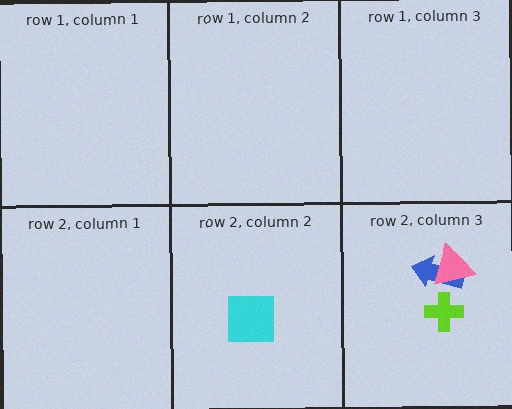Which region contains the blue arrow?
The row 2, column 3 region.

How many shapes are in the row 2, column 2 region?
1.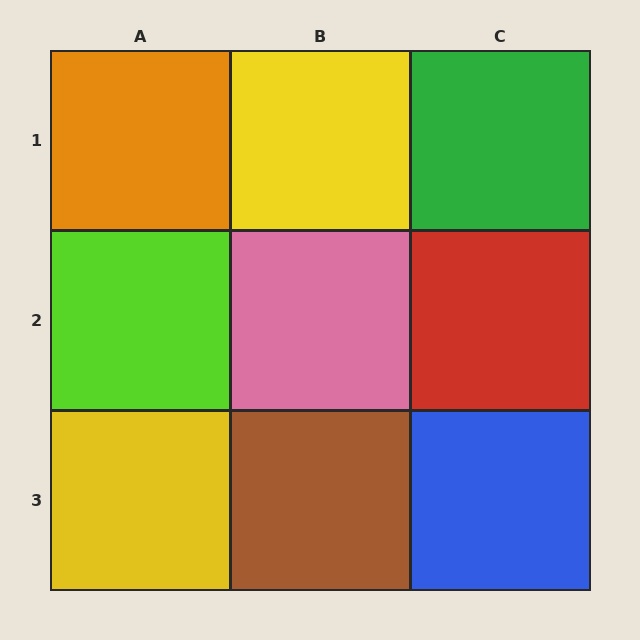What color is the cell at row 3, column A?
Yellow.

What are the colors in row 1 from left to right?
Orange, yellow, green.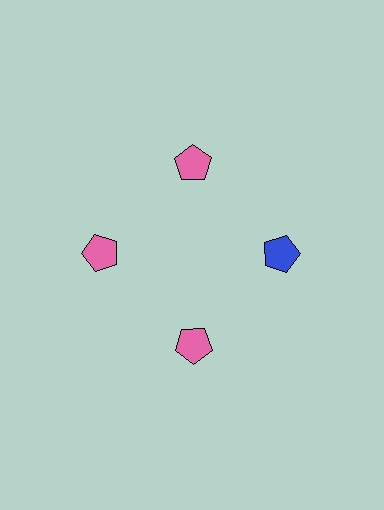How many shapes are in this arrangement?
There are 4 shapes arranged in a ring pattern.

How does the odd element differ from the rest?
It has a different color: blue instead of pink.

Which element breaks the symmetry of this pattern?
The blue pentagon at roughly the 3 o'clock position breaks the symmetry. All other shapes are pink pentagons.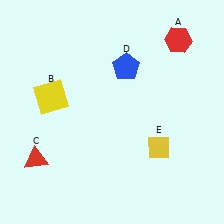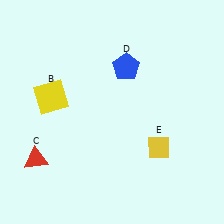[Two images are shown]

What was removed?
The red hexagon (A) was removed in Image 2.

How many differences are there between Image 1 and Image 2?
There is 1 difference between the two images.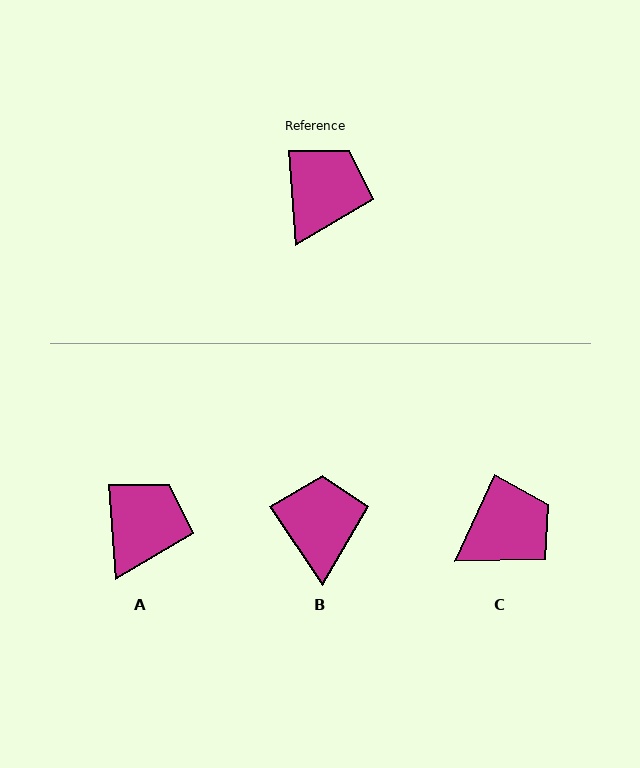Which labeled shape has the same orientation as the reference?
A.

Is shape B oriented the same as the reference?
No, it is off by about 30 degrees.